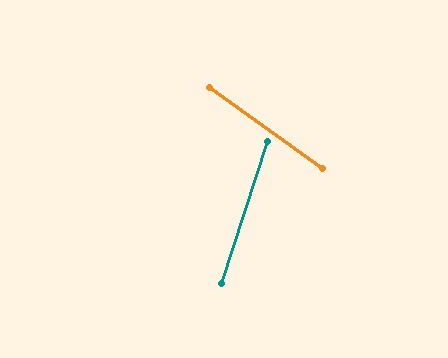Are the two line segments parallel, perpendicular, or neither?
Neither parallel nor perpendicular — they differ by about 72°.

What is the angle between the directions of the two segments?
Approximately 72 degrees.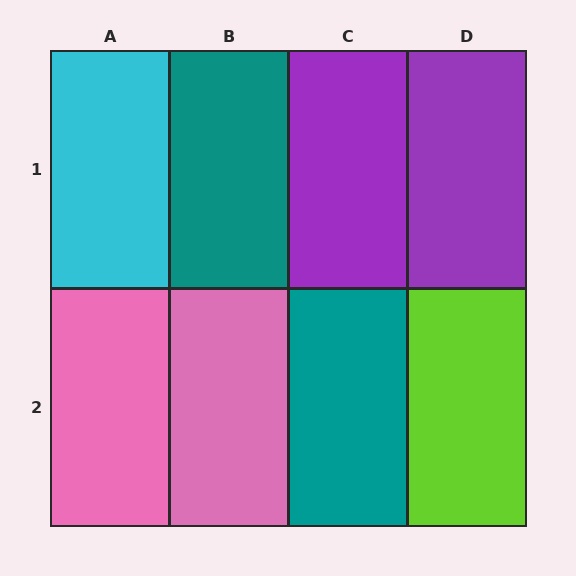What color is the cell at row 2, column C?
Teal.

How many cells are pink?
2 cells are pink.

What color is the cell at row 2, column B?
Pink.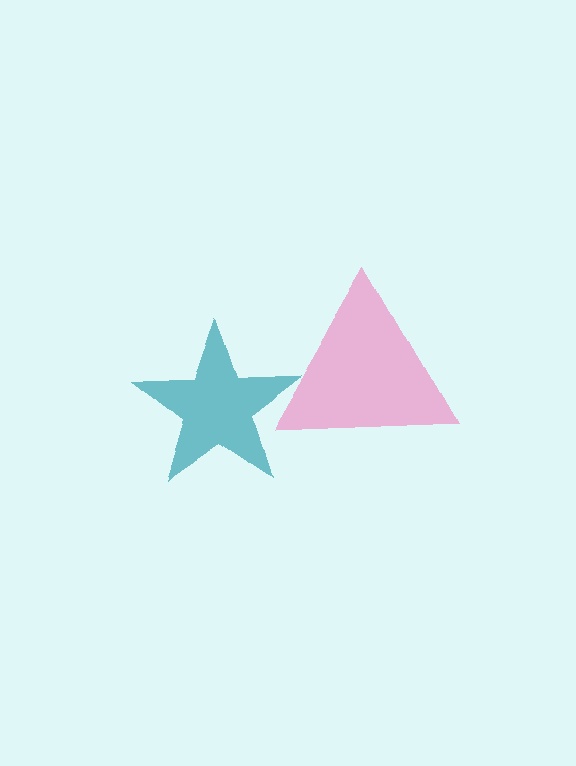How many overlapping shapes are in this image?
There are 2 overlapping shapes in the image.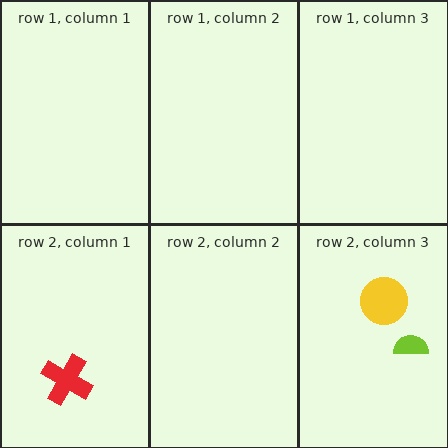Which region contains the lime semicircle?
The row 2, column 3 region.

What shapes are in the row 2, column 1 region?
The red cross.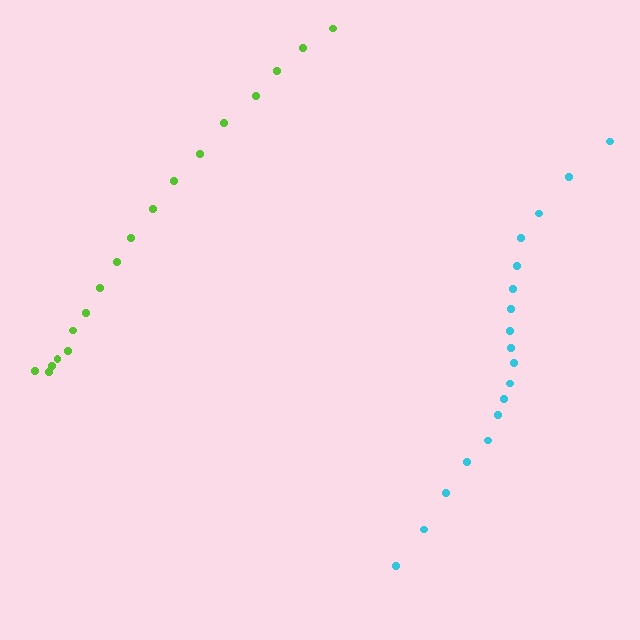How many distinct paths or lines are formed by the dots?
There are 2 distinct paths.